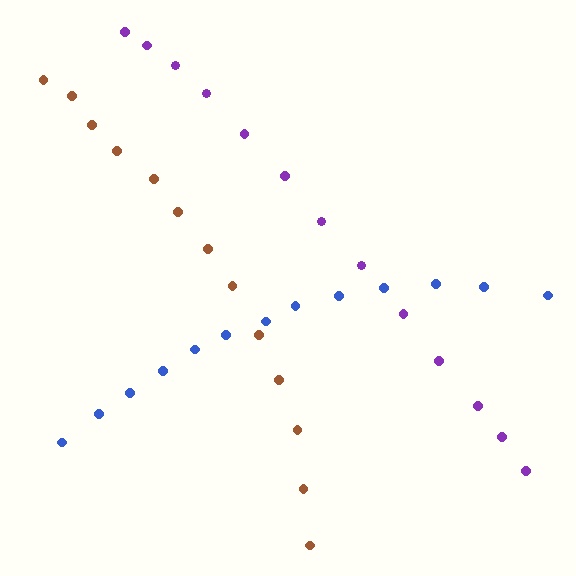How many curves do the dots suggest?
There are 3 distinct paths.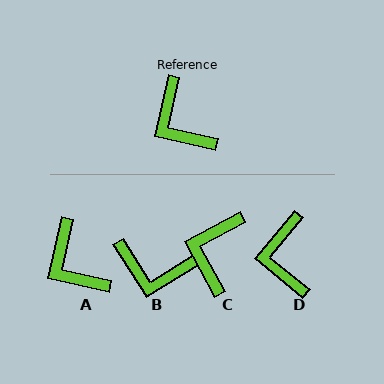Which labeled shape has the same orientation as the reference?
A.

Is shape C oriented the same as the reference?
No, it is off by about 49 degrees.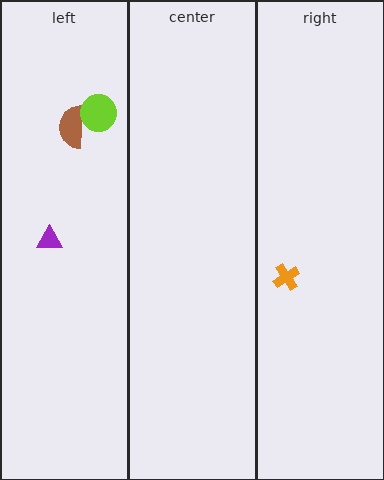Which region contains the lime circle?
The left region.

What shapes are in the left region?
The purple triangle, the brown semicircle, the lime circle.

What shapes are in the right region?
The orange cross.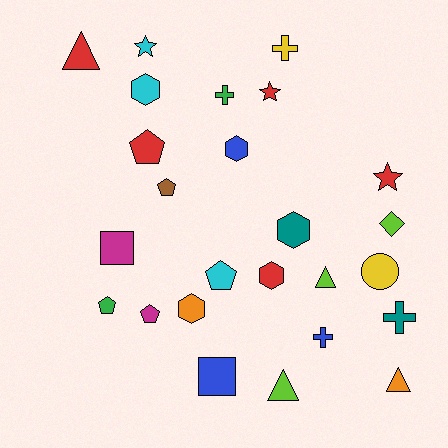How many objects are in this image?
There are 25 objects.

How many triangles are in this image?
There are 4 triangles.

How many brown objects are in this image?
There is 1 brown object.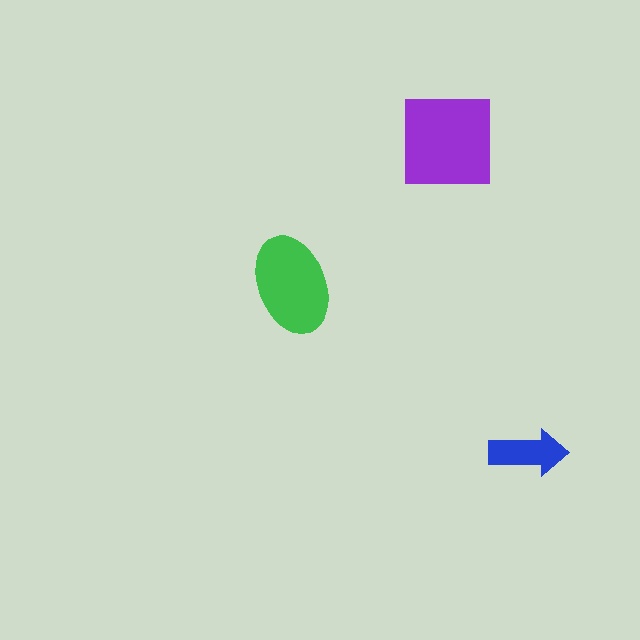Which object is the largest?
The purple square.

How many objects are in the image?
There are 3 objects in the image.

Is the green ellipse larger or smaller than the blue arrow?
Larger.